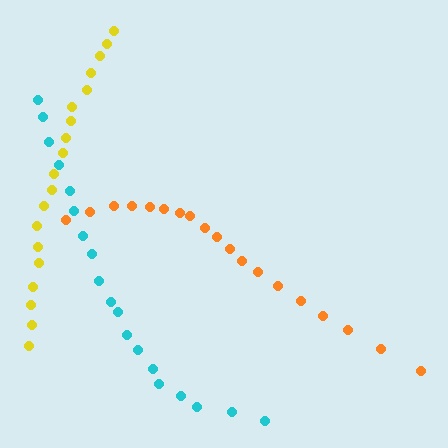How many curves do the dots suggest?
There are 3 distinct paths.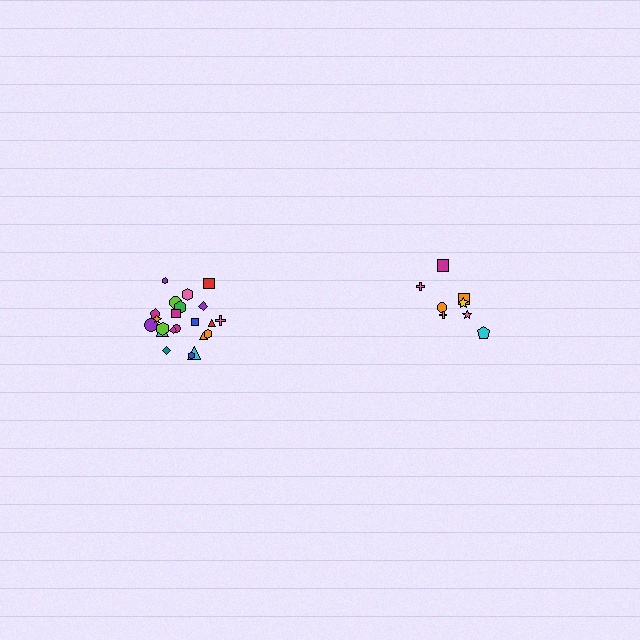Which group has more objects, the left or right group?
The left group.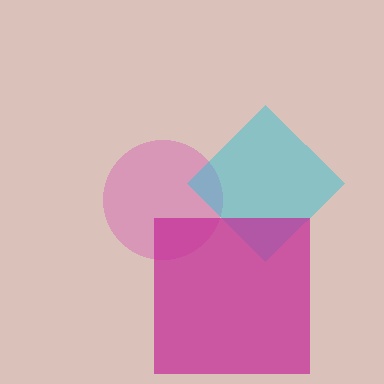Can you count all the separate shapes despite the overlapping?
Yes, there are 3 separate shapes.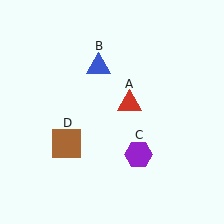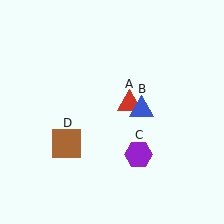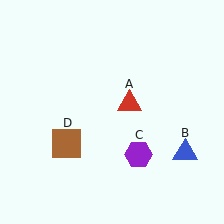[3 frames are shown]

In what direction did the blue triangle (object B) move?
The blue triangle (object B) moved down and to the right.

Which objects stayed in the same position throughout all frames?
Red triangle (object A) and purple hexagon (object C) and brown square (object D) remained stationary.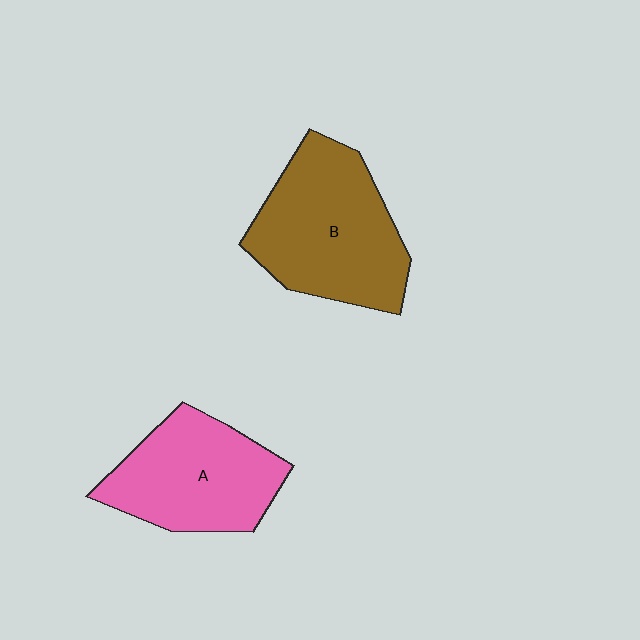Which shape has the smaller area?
Shape A (pink).